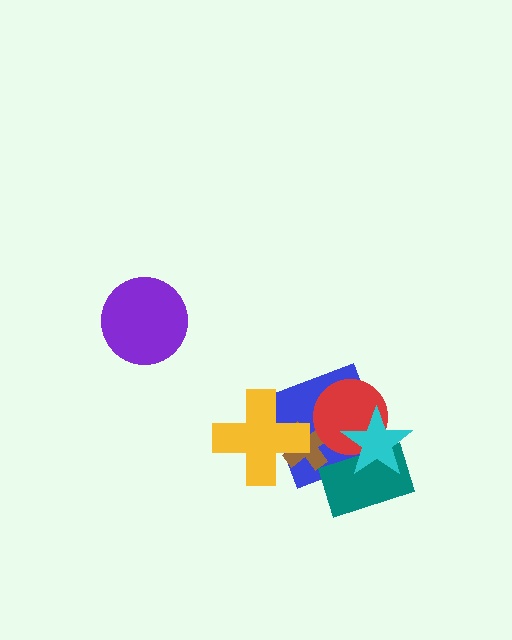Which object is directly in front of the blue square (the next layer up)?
The brown cross is directly in front of the blue square.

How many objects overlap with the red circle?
4 objects overlap with the red circle.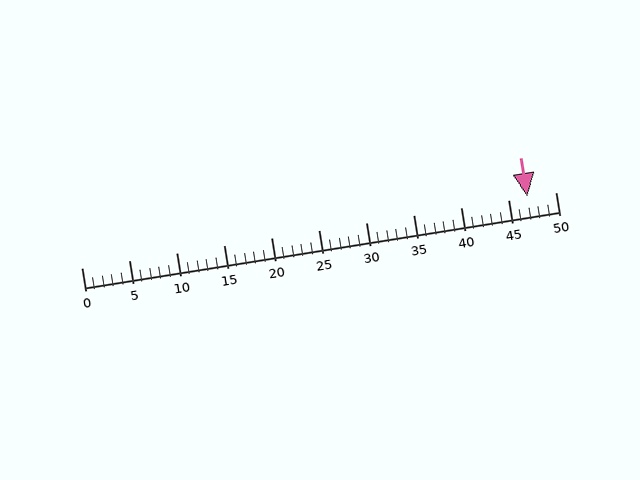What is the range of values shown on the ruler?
The ruler shows values from 0 to 50.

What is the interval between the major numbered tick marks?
The major tick marks are spaced 5 units apart.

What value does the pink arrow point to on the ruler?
The pink arrow points to approximately 47.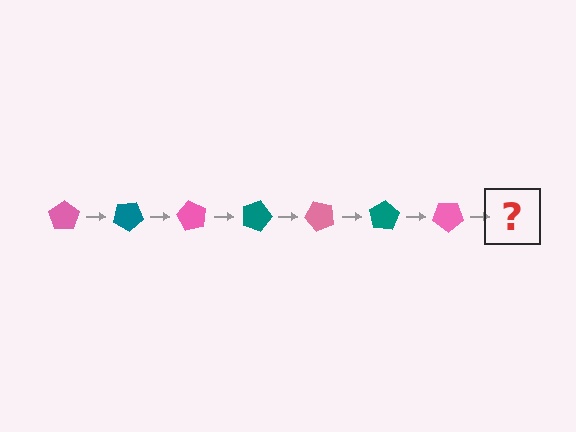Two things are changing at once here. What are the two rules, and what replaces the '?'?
The two rules are that it rotates 30 degrees each step and the color cycles through pink and teal. The '?' should be a teal pentagon, rotated 210 degrees from the start.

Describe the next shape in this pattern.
It should be a teal pentagon, rotated 210 degrees from the start.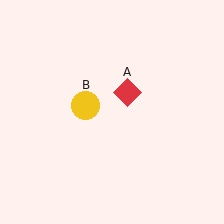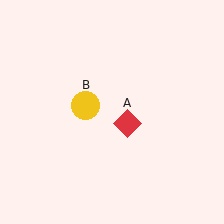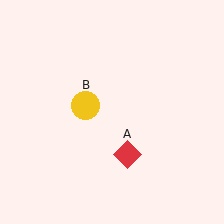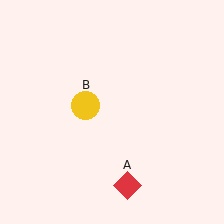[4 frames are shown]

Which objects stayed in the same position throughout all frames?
Yellow circle (object B) remained stationary.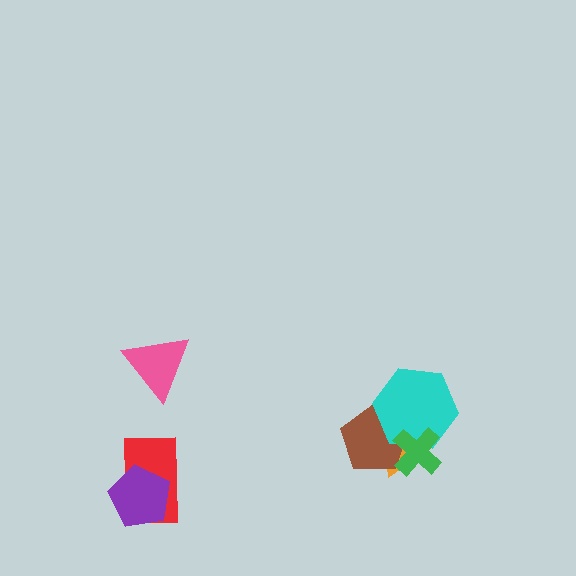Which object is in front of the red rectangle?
The purple pentagon is in front of the red rectangle.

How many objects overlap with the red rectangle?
1 object overlaps with the red rectangle.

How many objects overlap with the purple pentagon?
1 object overlaps with the purple pentagon.